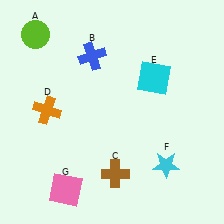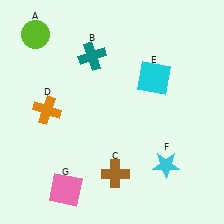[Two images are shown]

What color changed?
The cross (B) changed from blue in Image 1 to teal in Image 2.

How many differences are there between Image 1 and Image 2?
There is 1 difference between the two images.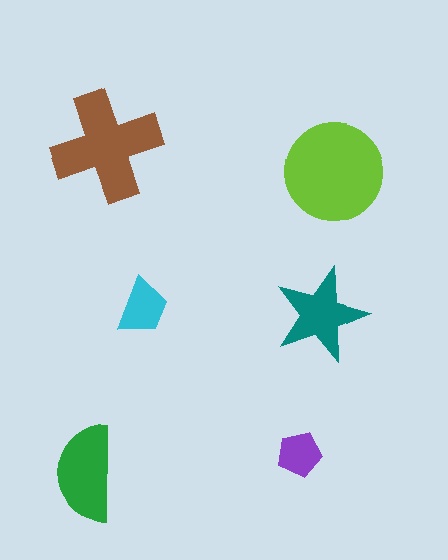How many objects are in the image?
There are 6 objects in the image.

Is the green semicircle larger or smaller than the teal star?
Larger.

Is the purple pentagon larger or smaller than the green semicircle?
Smaller.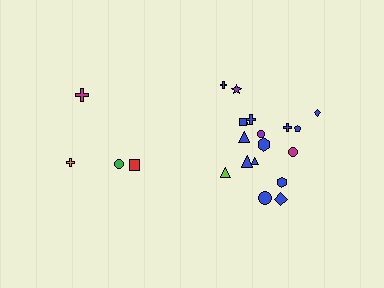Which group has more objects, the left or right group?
The right group.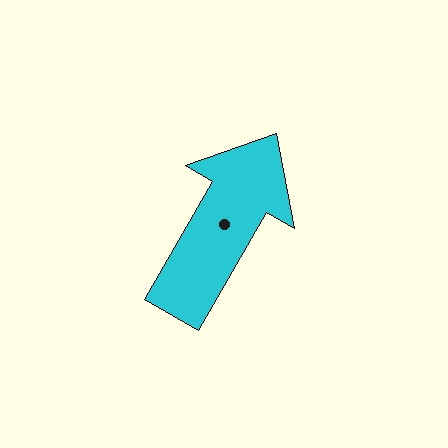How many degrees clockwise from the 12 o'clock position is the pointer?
Approximately 30 degrees.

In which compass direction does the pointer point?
Northeast.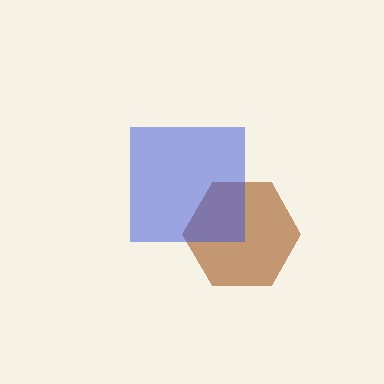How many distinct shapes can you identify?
There are 2 distinct shapes: a brown hexagon, a blue square.